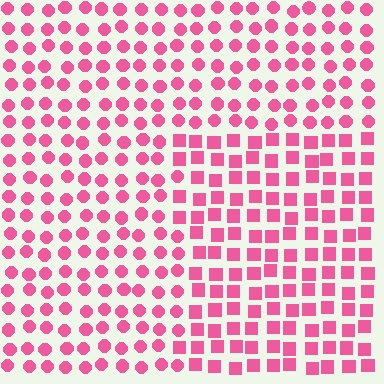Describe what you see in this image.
The image is filled with small pink elements arranged in a uniform grid. A rectangle-shaped region contains squares, while the surrounding area contains circles. The boundary is defined purely by the change in element shape.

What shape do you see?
I see a rectangle.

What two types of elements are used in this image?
The image uses squares inside the rectangle region and circles outside it.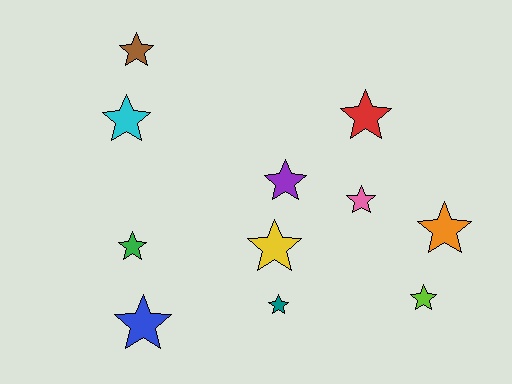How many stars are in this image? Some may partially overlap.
There are 11 stars.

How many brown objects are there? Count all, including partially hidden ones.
There is 1 brown object.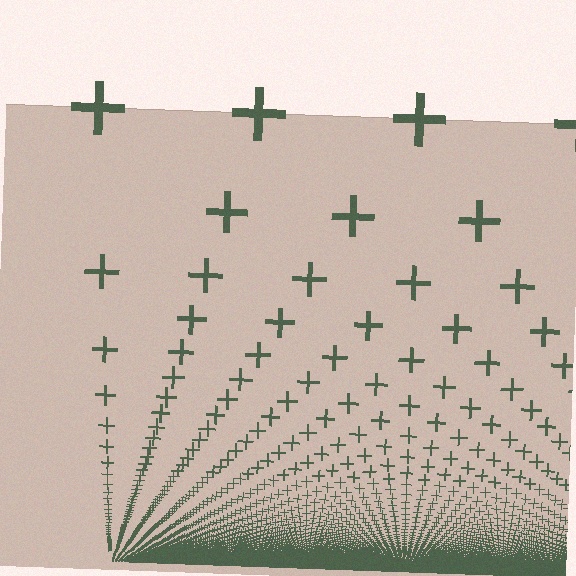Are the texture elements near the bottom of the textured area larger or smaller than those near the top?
Smaller. The gradient is inverted — elements near the bottom are smaller and denser.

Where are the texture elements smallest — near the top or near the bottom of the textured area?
Near the bottom.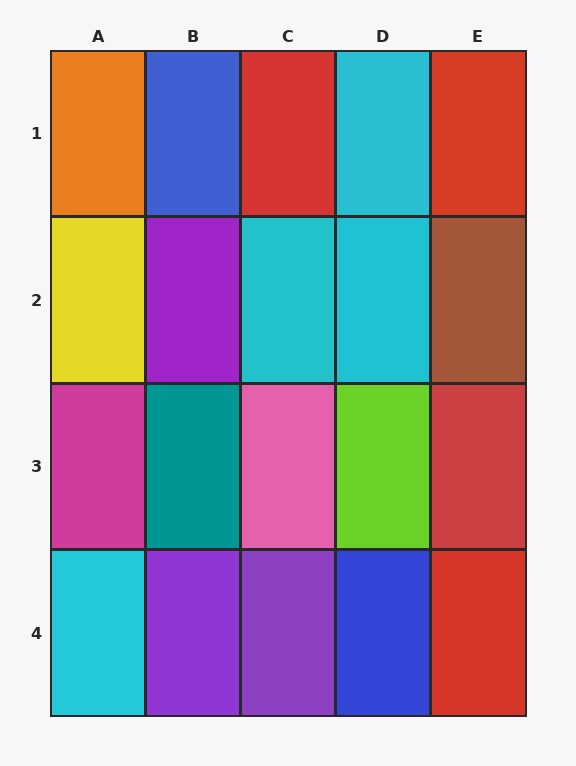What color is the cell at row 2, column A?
Yellow.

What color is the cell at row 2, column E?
Brown.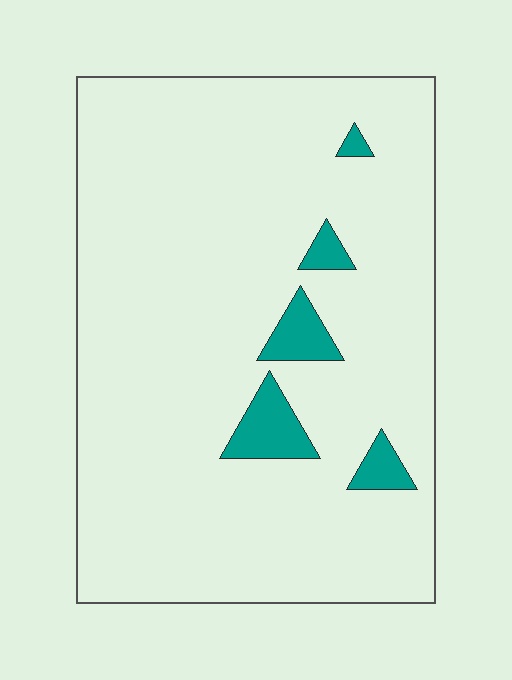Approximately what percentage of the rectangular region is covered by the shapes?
Approximately 5%.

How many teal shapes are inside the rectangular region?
5.